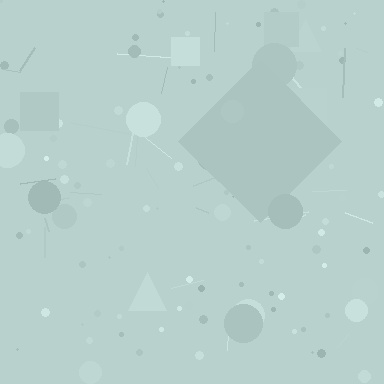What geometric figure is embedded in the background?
A diamond is embedded in the background.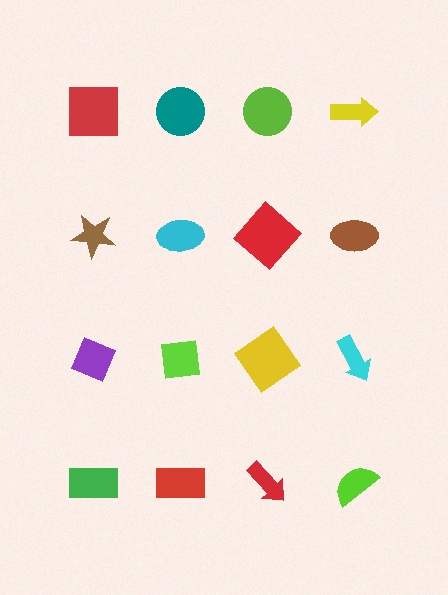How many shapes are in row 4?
4 shapes.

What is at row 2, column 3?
A red diamond.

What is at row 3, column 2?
A lime square.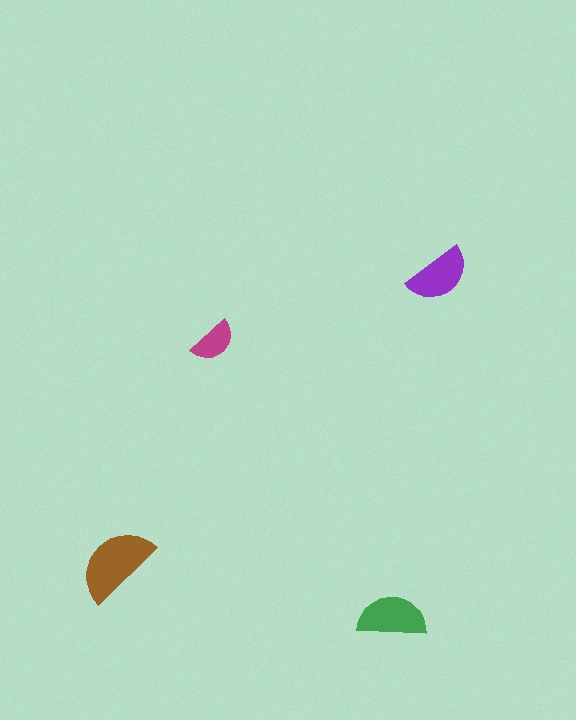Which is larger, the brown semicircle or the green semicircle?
The brown one.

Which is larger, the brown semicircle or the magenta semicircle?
The brown one.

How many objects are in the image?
There are 4 objects in the image.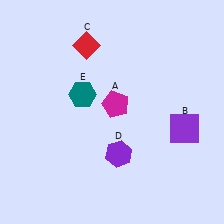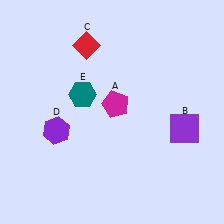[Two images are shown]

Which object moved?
The purple hexagon (D) moved left.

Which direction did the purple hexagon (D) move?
The purple hexagon (D) moved left.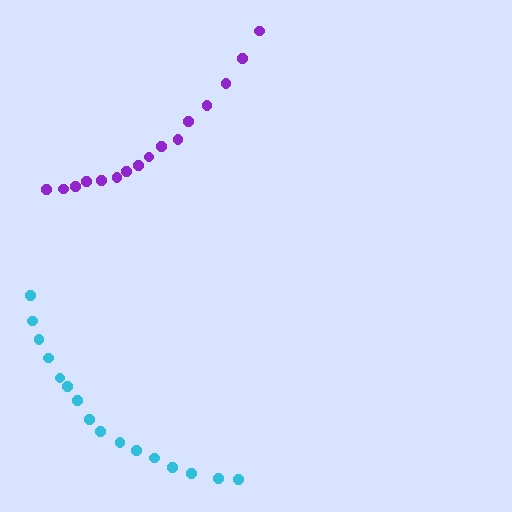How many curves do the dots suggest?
There are 2 distinct paths.